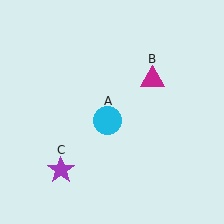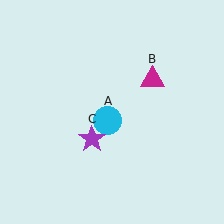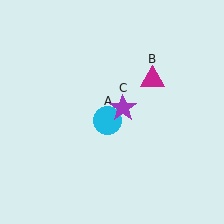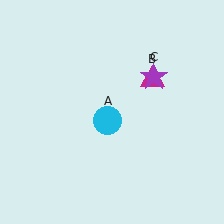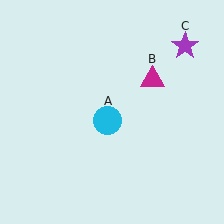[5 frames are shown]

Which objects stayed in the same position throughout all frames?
Cyan circle (object A) and magenta triangle (object B) remained stationary.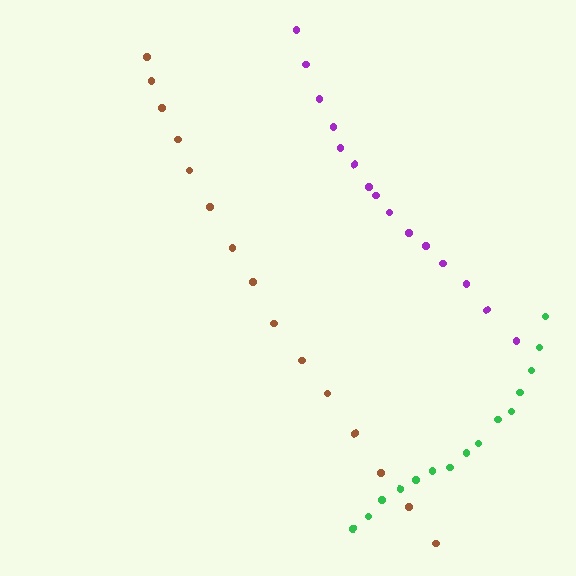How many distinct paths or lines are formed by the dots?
There are 3 distinct paths.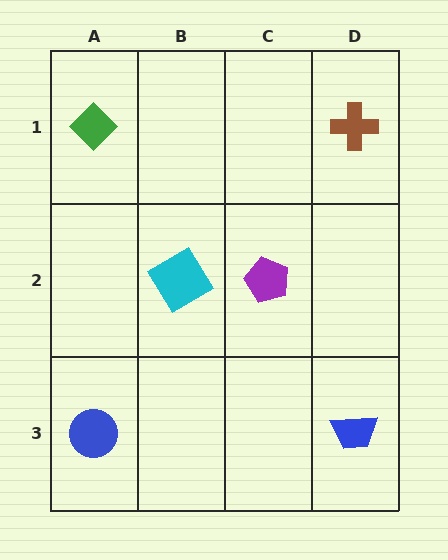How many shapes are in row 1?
2 shapes.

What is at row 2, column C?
A purple pentagon.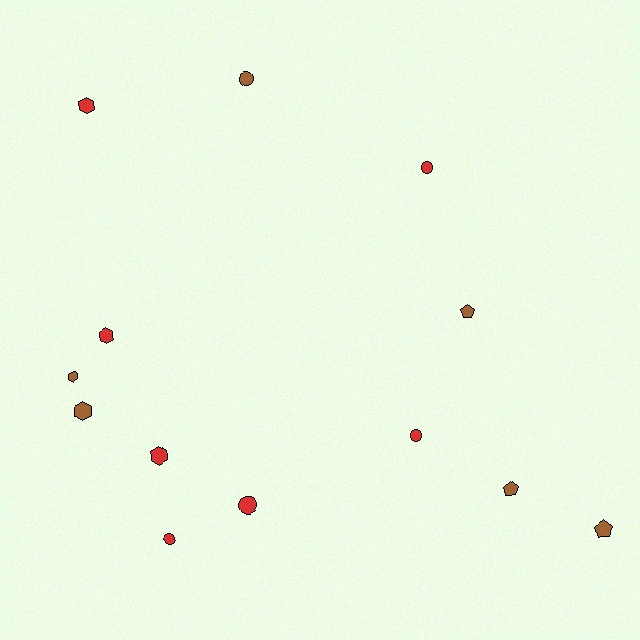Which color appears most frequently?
Red, with 7 objects.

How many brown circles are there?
There is 1 brown circle.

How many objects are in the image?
There are 13 objects.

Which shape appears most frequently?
Circle, with 5 objects.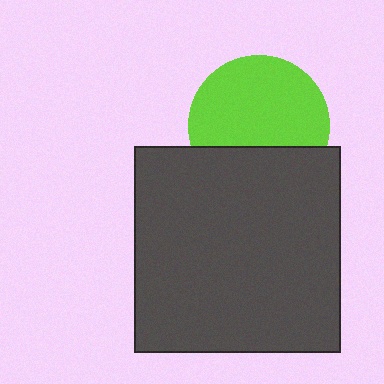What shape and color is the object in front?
The object in front is a dark gray square.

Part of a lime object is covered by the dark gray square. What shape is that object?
It is a circle.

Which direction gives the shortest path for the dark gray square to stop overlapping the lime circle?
Moving down gives the shortest separation.